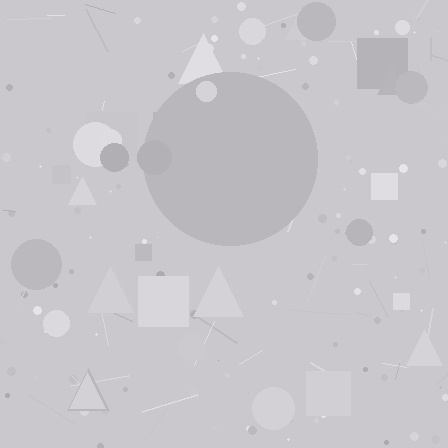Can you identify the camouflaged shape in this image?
The camouflaged shape is a circle.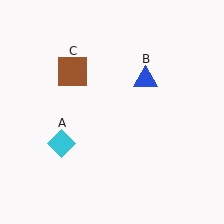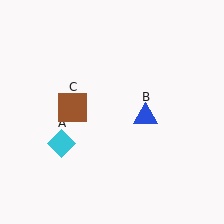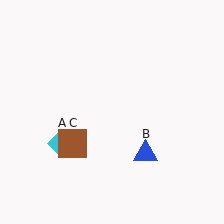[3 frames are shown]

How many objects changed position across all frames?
2 objects changed position: blue triangle (object B), brown square (object C).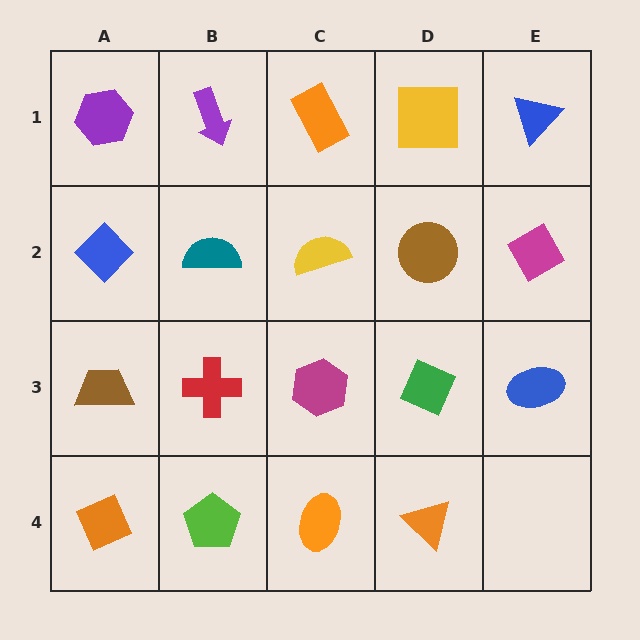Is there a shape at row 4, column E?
No, that cell is empty.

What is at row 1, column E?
A blue triangle.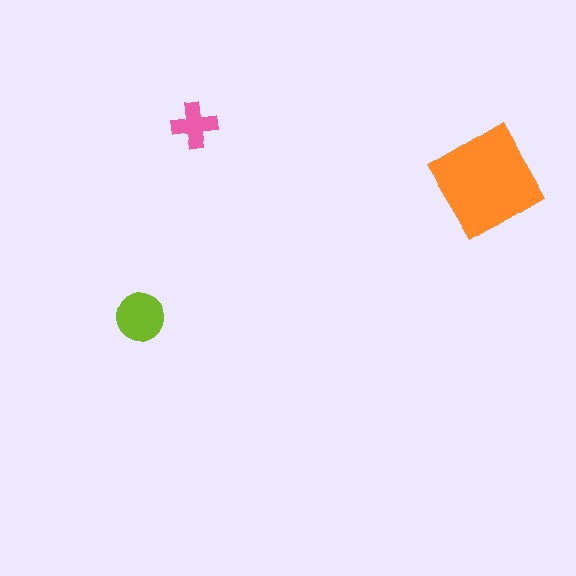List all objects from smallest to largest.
The pink cross, the lime circle, the orange diamond.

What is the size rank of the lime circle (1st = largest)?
2nd.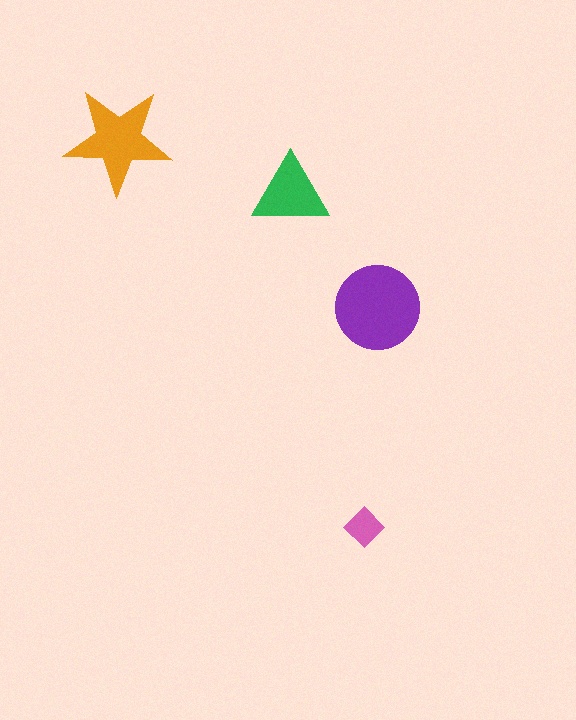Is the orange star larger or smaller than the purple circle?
Smaller.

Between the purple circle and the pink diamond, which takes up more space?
The purple circle.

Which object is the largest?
The purple circle.